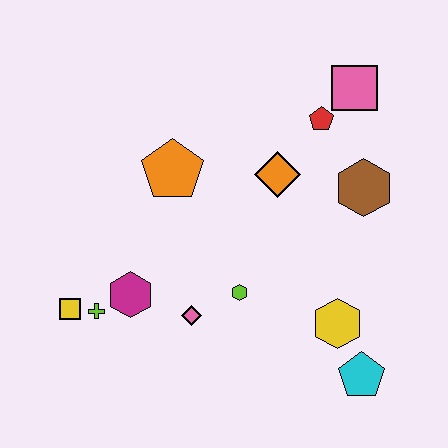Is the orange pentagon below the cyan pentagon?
No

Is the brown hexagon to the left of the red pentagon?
No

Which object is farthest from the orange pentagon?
The cyan pentagon is farthest from the orange pentagon.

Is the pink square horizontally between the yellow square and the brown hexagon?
Yes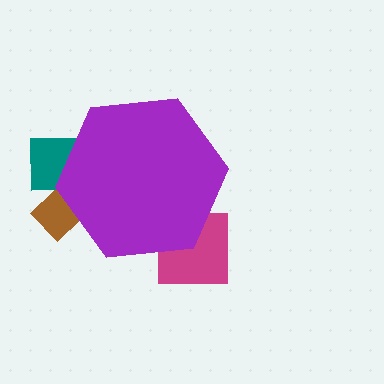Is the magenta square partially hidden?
Yes, the magenta square is partially hidden behind the purple hexagon.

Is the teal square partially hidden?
Yes, the teal square is partially hidden behind the purple hexagon.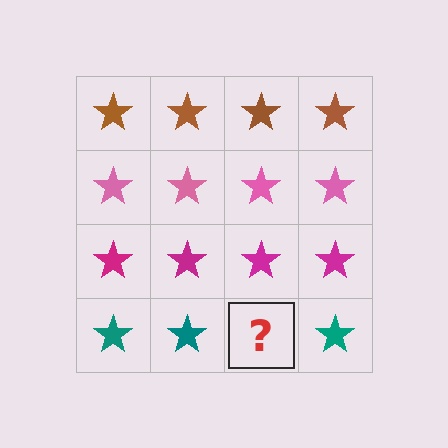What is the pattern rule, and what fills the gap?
The rule is that each row has a consistent color. The gap should be filled with a teal star.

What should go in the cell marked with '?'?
The missing cell should contain a teal star.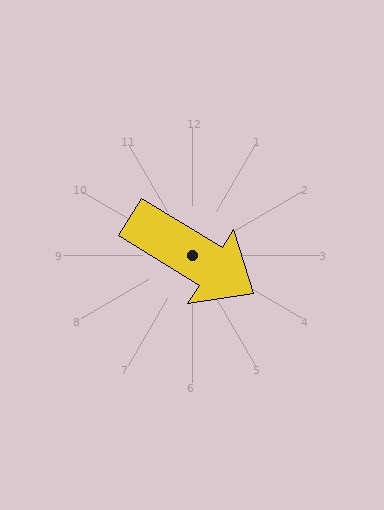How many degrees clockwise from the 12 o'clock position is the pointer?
Approximately 122 degrees.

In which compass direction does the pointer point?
Southeast.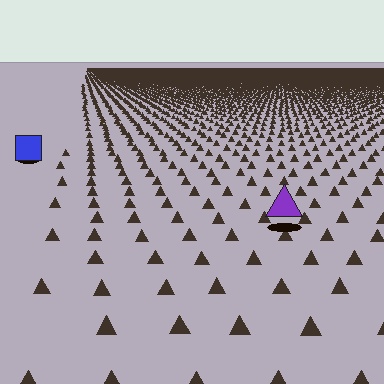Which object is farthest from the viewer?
The blue square is farthest from the viewer. It appears smaller and the ground texture around it is denser.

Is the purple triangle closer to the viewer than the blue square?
Yes. The purple triangle is closer — you can tell from the texture gradient: the ground texture is coarser near it.